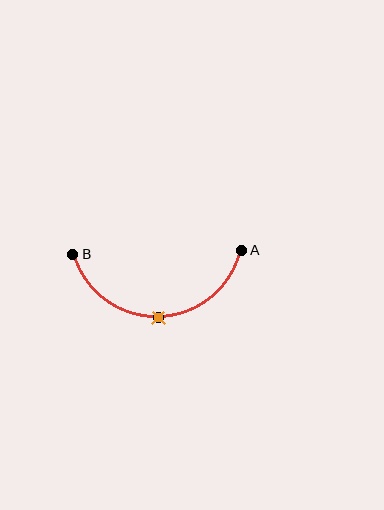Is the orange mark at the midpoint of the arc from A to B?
Yes. The orange mark lies on the arc at equal arc-length from both A and B — it is the arc midpoint.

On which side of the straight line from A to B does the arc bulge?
The arc bulges below the straight line connecting A and B.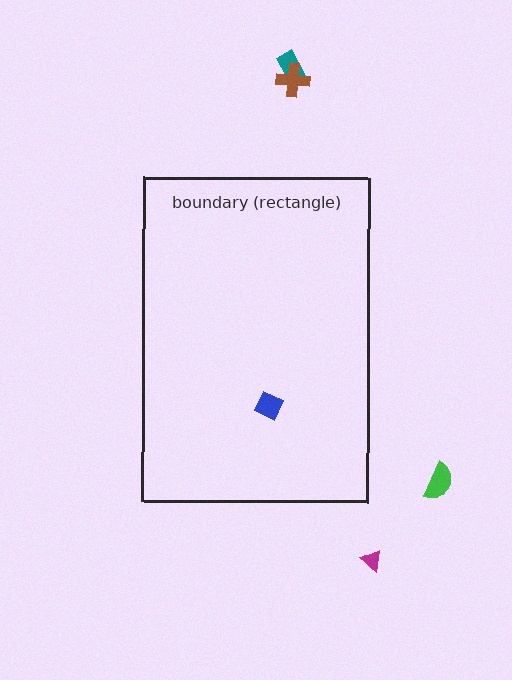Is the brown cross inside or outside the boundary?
Outside.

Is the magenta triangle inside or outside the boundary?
Outside.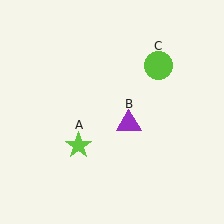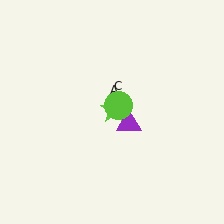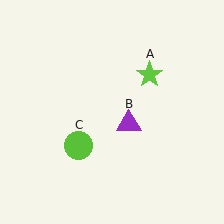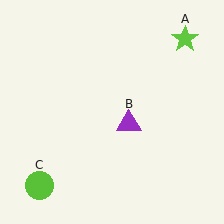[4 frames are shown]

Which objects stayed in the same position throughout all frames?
Purple triangle (object B) remained stationary.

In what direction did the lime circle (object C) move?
The lime circle (object C) moved down and to the left.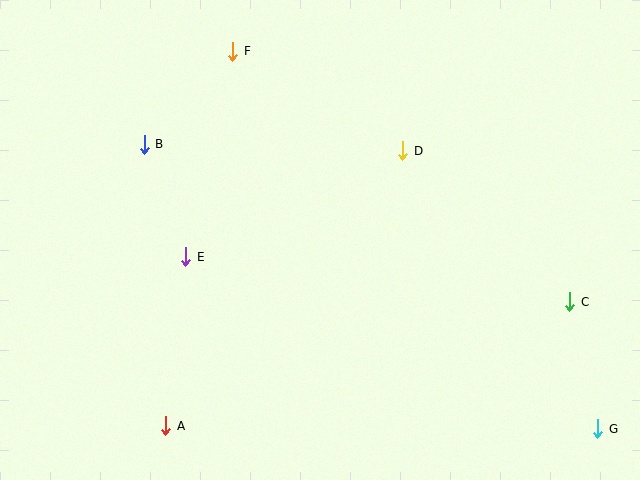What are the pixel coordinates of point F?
Point F is at (233, 51).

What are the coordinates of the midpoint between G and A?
The midpoint between G and A is at (382, 427).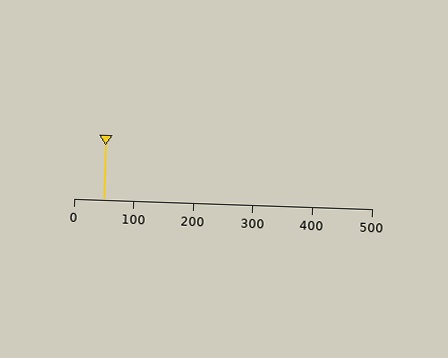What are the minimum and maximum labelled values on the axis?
The axis runs from 0 to 500.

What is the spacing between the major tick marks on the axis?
The major ticks are spaced 100 apart.